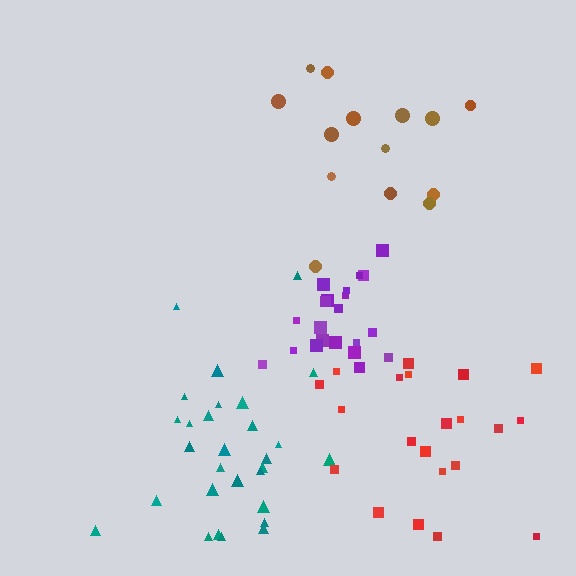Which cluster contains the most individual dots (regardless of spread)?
Teal (29).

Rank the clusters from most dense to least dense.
purple, teal, red, brown.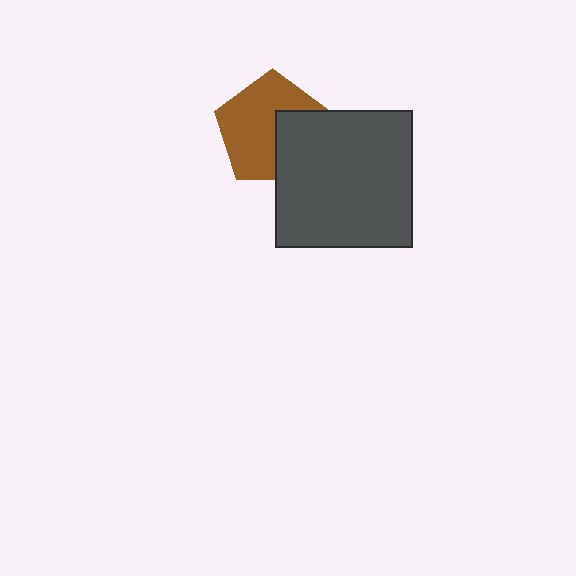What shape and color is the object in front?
The object in front is a dark gray square.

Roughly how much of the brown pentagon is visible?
Most of it is visible (roughly 65%).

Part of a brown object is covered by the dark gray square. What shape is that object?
It is a pentagon.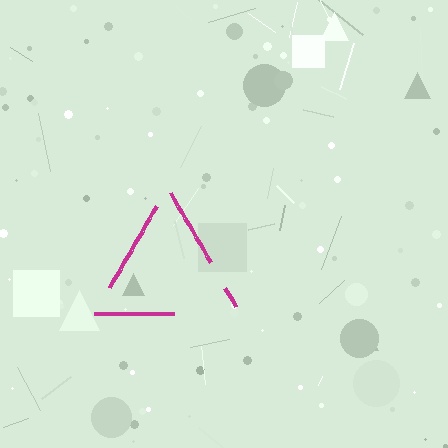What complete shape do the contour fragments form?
The contour fragments form a triangle.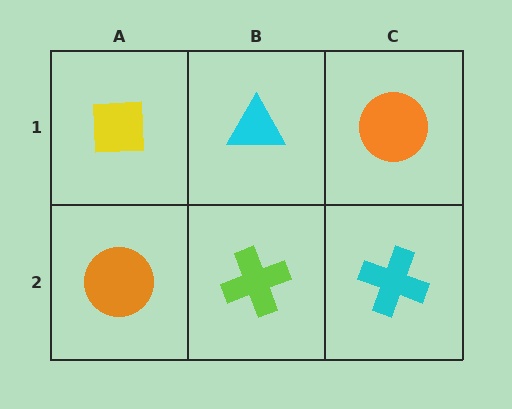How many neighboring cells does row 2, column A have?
2.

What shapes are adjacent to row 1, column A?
An orange circle (row 2, column A), a cyan triangle (row 1, column B).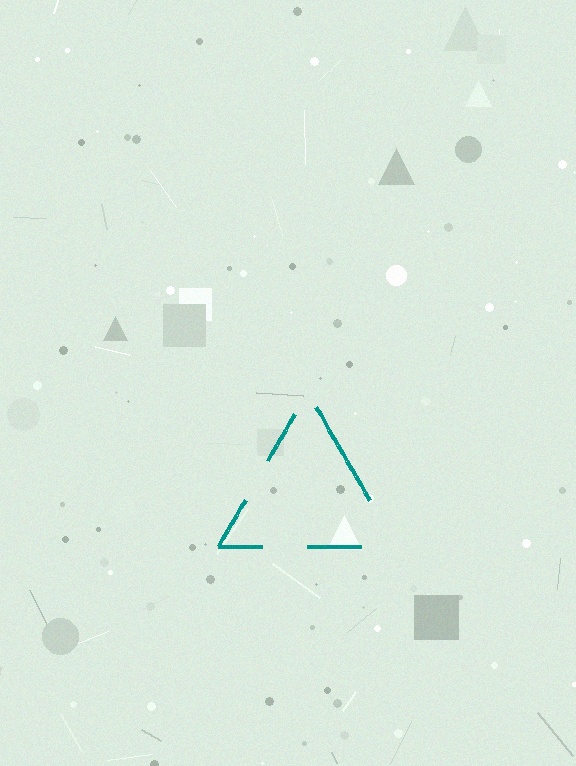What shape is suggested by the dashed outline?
The dashed outline suggests a triangle.